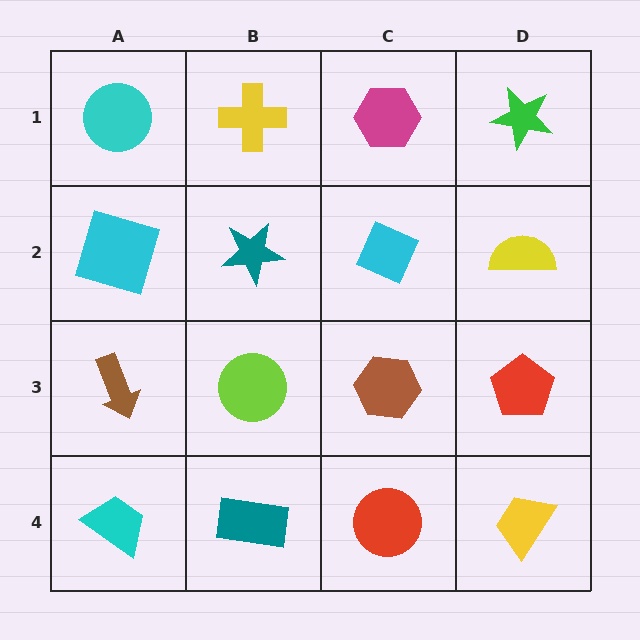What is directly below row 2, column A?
A brown arrow.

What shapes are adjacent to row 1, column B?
A teal star (row 2, column B), a cyan circle (row 1, column A), a magenta hexagon (row 1, column C).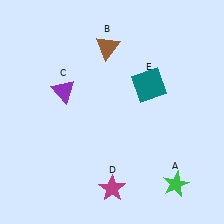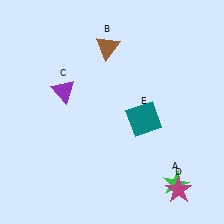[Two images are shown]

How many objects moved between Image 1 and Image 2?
2 objects moved between the two images.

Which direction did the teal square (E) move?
The teal square (E) moved down.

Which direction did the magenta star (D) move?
The magenta star (D) moved right.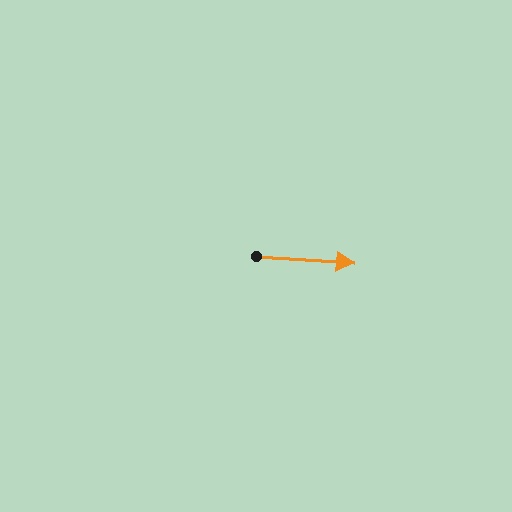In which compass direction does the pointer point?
East.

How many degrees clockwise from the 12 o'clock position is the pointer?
Approximately 94 degrees.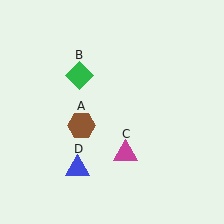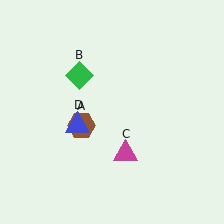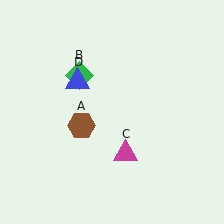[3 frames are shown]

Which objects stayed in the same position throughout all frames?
Brown hexagon (object A) and green diamond (object B) and magenta triangle (object C) remained stationary.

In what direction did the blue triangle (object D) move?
The blue triangle (object D) moved up.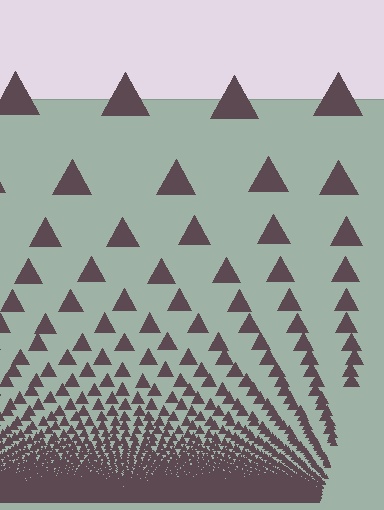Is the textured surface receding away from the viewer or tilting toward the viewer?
The surface appears to tilt toward the viewer. Texture elements get larger and sparser toward the top.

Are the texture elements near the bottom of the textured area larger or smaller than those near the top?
Smaller. The gradient is inverted — elements near the bottom are smaller and denser.